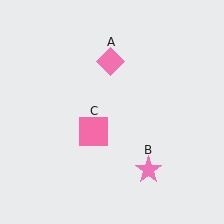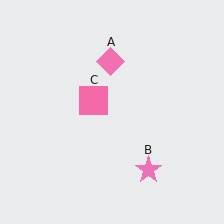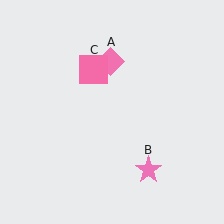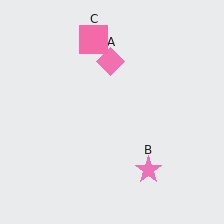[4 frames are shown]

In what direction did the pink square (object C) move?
The pink square (object C) moved up.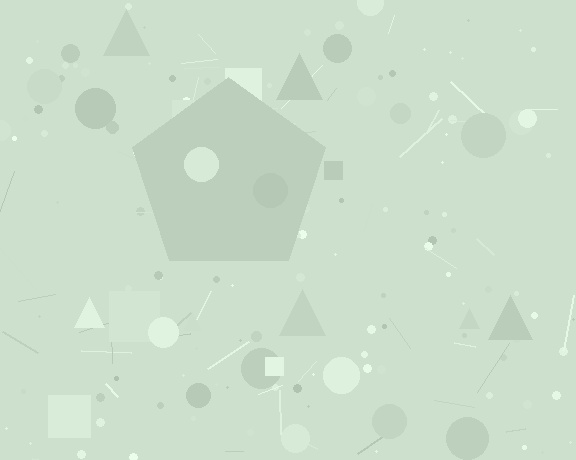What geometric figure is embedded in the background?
A pentagon is embedded in the background.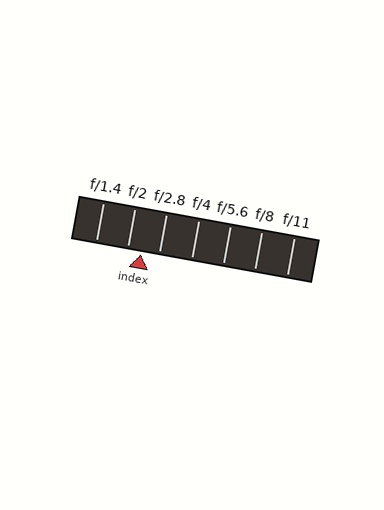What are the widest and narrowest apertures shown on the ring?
The widest aperture shown is f/1.4 and the narrowest is f/11.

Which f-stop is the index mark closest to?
The index mark is closest to f/2.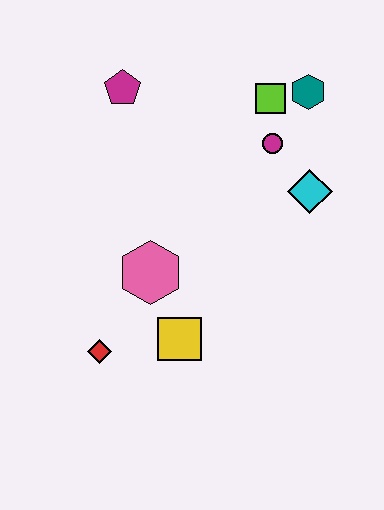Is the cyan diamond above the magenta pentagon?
No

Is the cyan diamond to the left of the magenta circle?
No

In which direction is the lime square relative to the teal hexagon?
The lime square is to the left of the teal hexagon.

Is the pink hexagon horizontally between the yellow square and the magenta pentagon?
Yes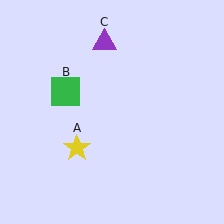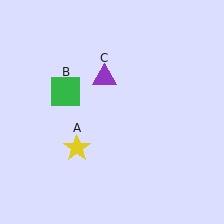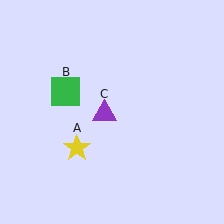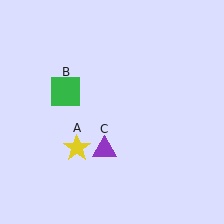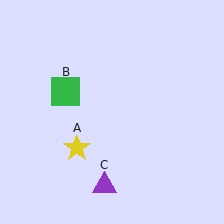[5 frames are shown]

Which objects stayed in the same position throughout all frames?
Yellow star (object A) and green square (object B) remained stationary.